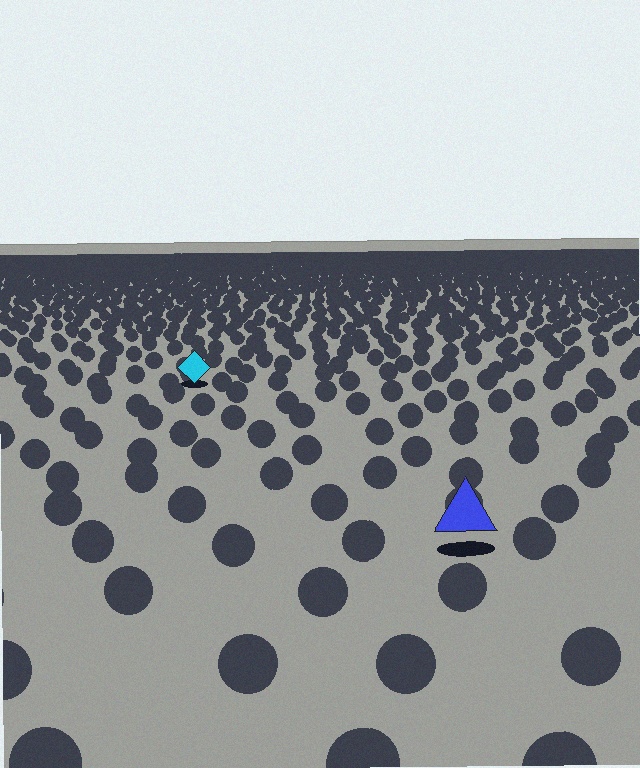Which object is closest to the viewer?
The blue triangle is closest. The texture marks near it are larger and more spread out.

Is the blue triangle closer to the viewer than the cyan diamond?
Yes. The blue triangle is closer — you can tell from the texture gradient: the ground texture is coarser near it.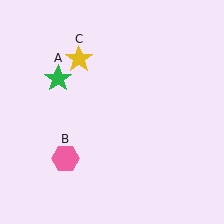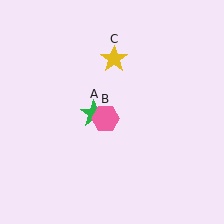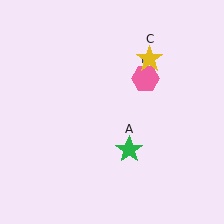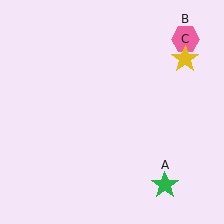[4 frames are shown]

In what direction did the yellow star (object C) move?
The yellow star (object C) moved right.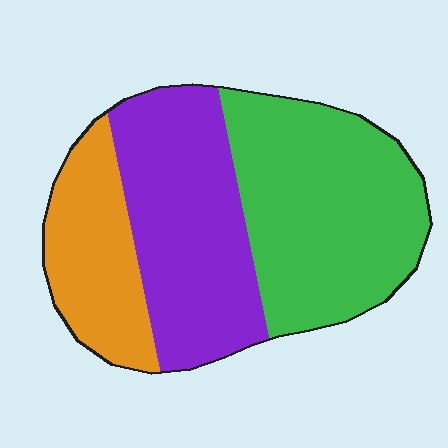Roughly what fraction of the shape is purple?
Purple takes up about three eighths (3/8) of the shape.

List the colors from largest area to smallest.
From largest to smallest: green, purple, orange.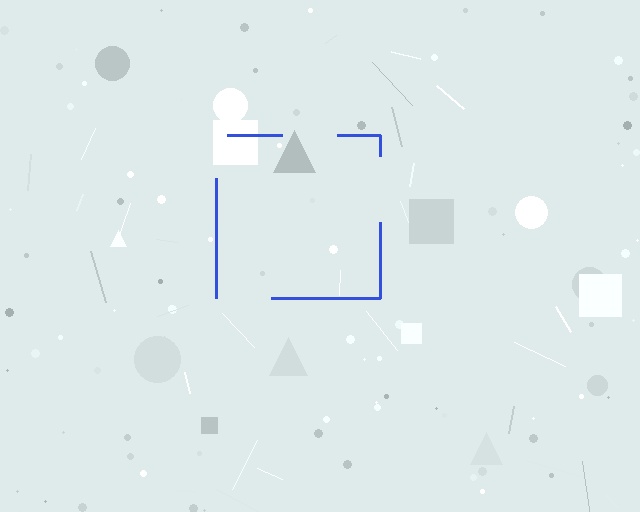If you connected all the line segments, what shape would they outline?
They would outline a square.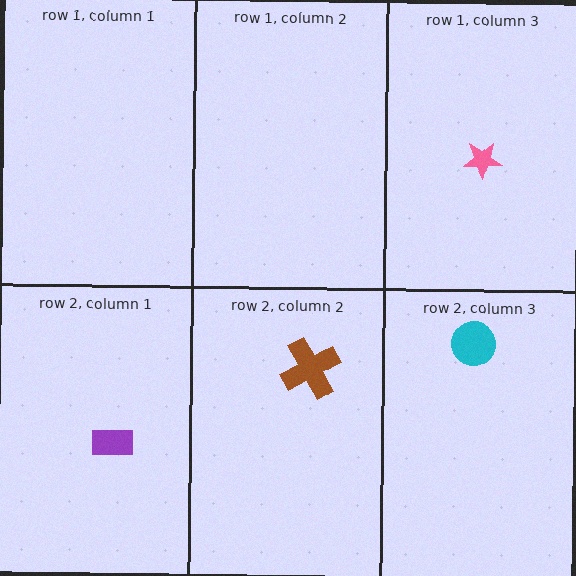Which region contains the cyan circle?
The row 2, column 3 region.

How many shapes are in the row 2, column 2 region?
1.